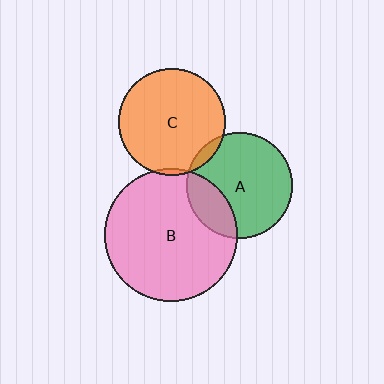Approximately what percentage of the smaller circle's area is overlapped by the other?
Approximately 25%.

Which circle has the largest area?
Circle B (pink).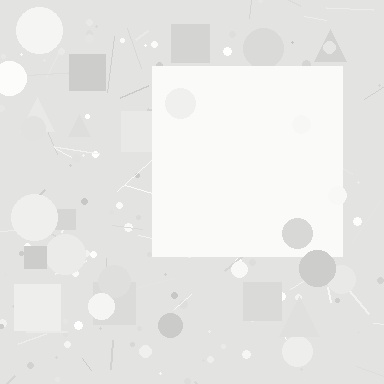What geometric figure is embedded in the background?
A square is embedded in the background.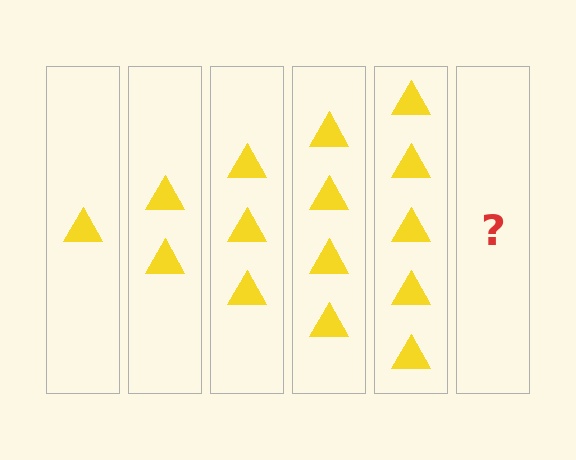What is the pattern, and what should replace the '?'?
The pattern is that each step adds one more triangle. The '?' should be 6 triangles.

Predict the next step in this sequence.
The next step is 6 triangles.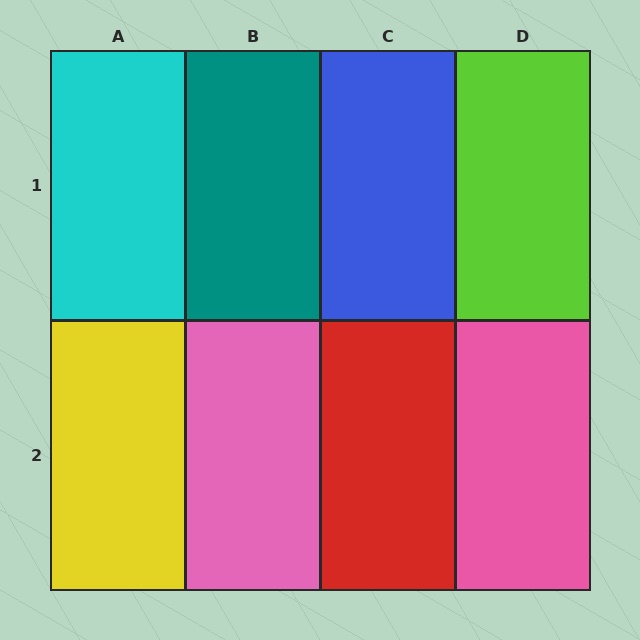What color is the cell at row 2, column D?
Pink.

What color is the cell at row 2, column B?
Pink.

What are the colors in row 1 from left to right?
Cyan, teal, blue, lime.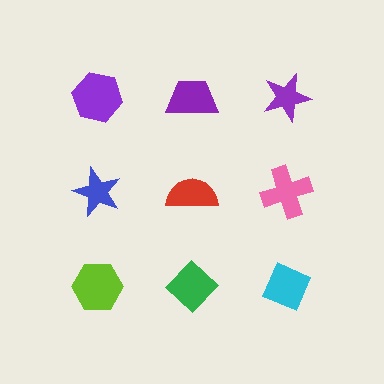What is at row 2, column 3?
A pink cross.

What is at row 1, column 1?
A purple hexagon.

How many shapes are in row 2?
3 shapes.